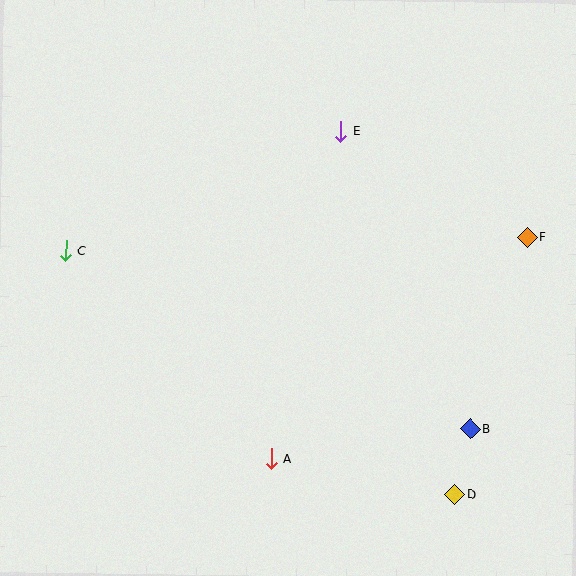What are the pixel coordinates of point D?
Point D is at (455, 494).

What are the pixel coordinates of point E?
Point E is at (341, 131).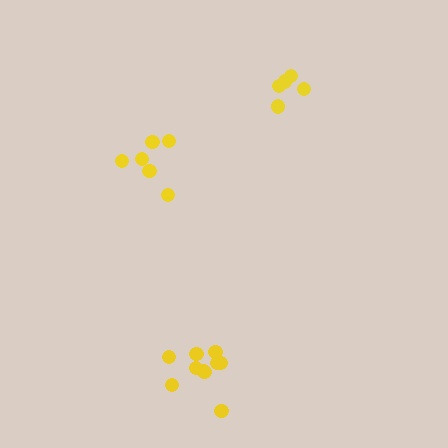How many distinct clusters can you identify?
There are 3 distinct clusters.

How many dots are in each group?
Group 1: 10 dots, Group 2: 5 dots, Group 3: 6 dots (21 total).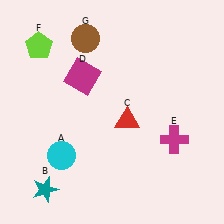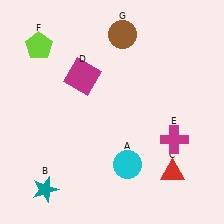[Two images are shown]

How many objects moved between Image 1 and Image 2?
3 objects moved between the two images.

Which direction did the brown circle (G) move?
The brown circle (G) moved right.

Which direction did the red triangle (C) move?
The red triangle (C) moved down.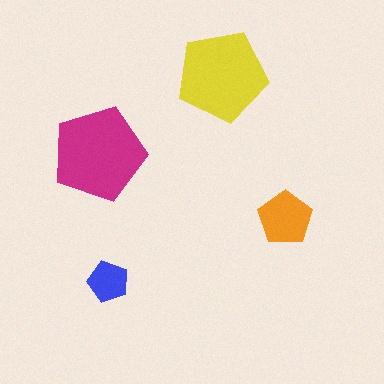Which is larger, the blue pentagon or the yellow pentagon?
The yellow one.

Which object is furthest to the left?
The magenta pentagon is leftmost.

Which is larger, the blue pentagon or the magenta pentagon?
The magenta one.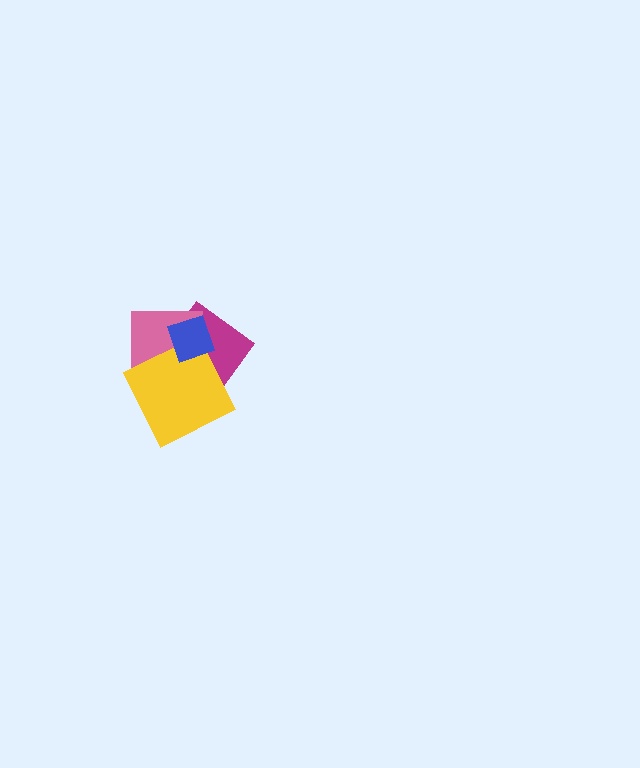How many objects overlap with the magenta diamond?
3 objects overlap with the magenta diamond.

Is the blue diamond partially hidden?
No, no other shape covers it.